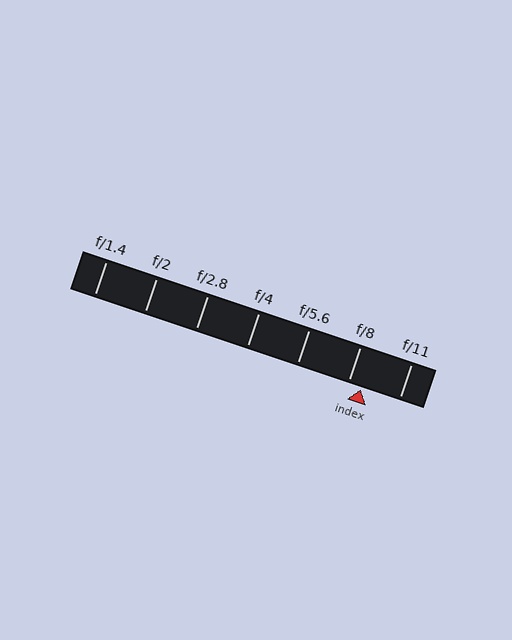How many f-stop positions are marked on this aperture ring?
There are 7 f-stop positions marked.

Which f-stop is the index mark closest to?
The index mark is closest to f/8.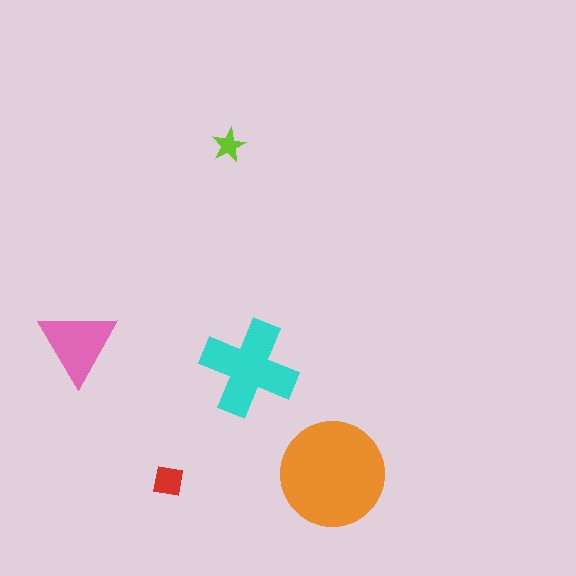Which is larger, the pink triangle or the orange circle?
The orange circle.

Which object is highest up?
The lime star is topmost.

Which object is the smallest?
The lime star.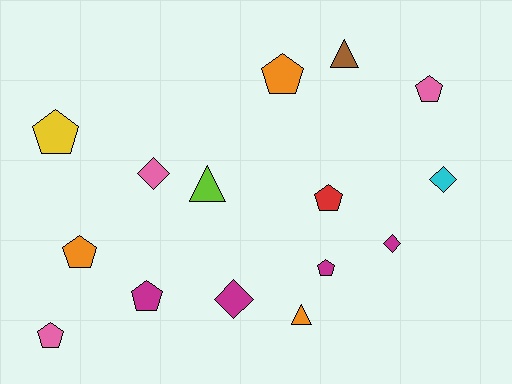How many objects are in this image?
There are 15 objects.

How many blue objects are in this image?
There are no blue objects.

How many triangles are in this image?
There are 3 triangles.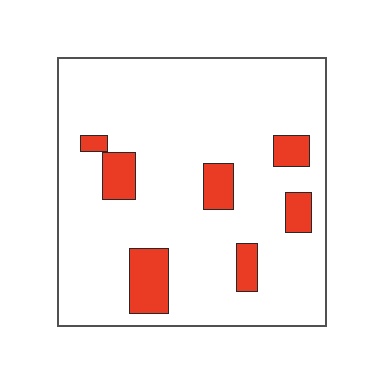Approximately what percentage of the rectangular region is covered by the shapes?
Approximately 15%.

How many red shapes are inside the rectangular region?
7.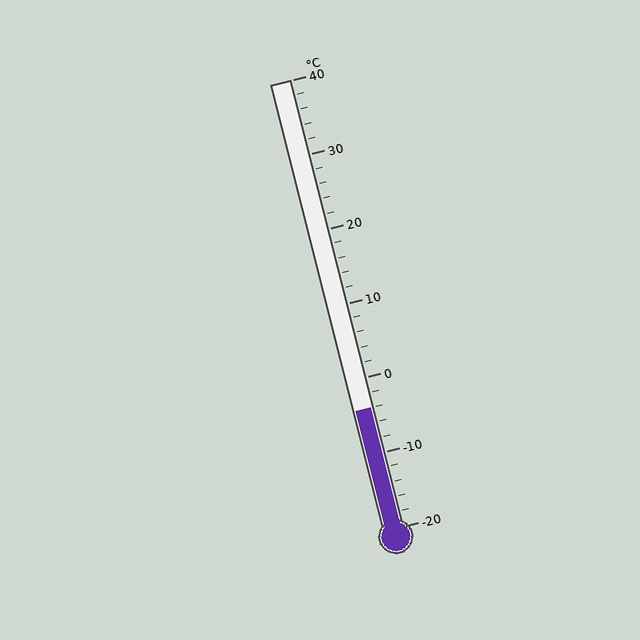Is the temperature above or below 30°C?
The temperature is below 30°C.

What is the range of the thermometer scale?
The thermometer scale ranges from -20°C to 40°C.